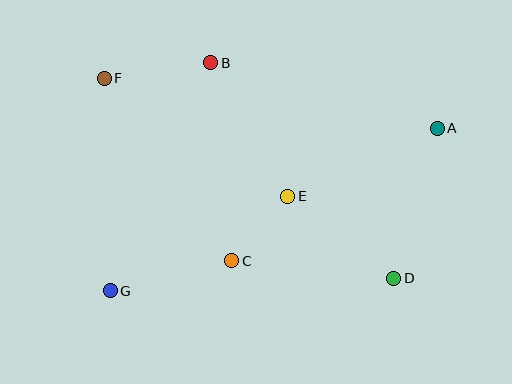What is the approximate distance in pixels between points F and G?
The distance between F and G is approximately 213 pixels.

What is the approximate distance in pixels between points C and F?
The distance between C and F is approximately 222 pixels.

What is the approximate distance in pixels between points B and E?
The distance between B and E is approximately 154 pixels.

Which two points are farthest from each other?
Points A and G are farthest from each other.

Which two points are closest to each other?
Points C and E are closest to each other.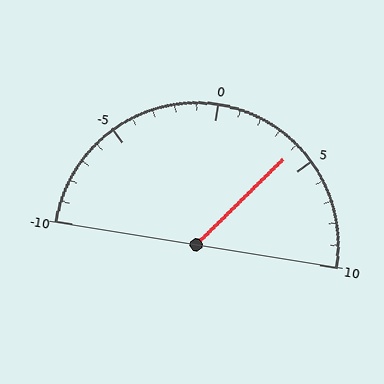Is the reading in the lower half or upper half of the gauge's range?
The reading is in the upper half of the range (-10 to 10).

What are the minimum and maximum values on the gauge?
The gauge ranges from -10 to 10.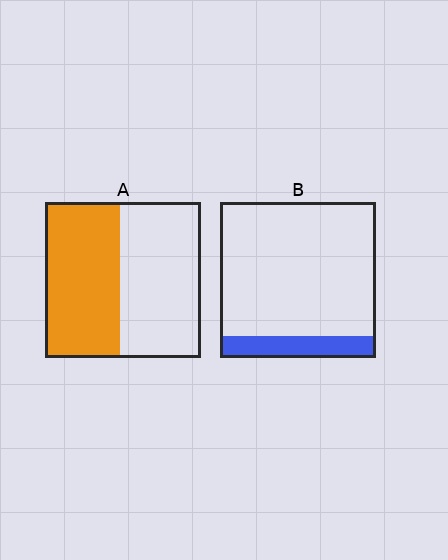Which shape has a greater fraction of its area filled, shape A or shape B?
Shape A.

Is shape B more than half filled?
No.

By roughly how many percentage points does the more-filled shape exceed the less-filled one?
By roughly 35 percentage points (A over B).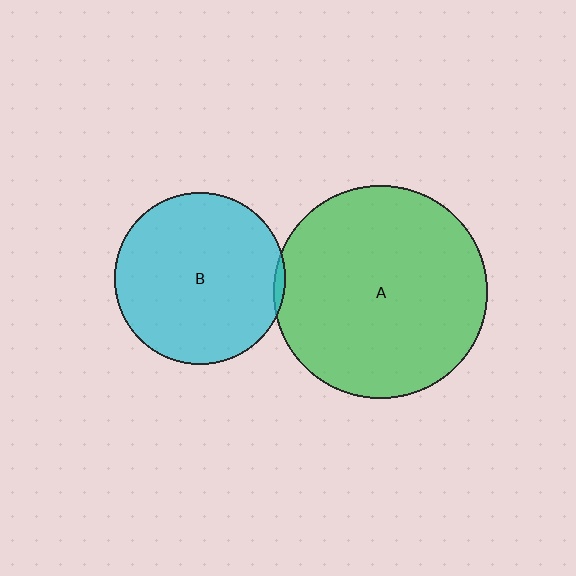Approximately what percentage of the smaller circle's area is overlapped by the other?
Approximately 5%.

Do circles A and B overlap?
Yes.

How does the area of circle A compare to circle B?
Approximately 1.6 times.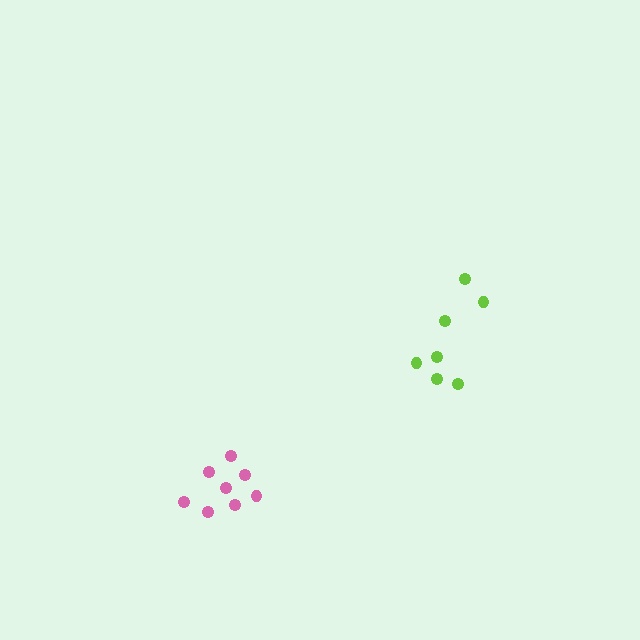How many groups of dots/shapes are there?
There are 2 groups.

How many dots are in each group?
Group 1: 7 dots, Group 2: 8 dots (15 total).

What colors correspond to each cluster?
The clusters are colored: lime, pink.